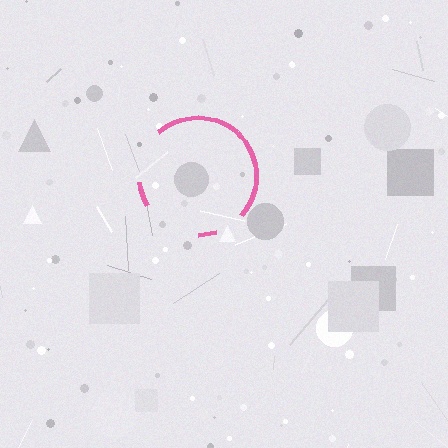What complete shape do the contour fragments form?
The contour fragments form a circle.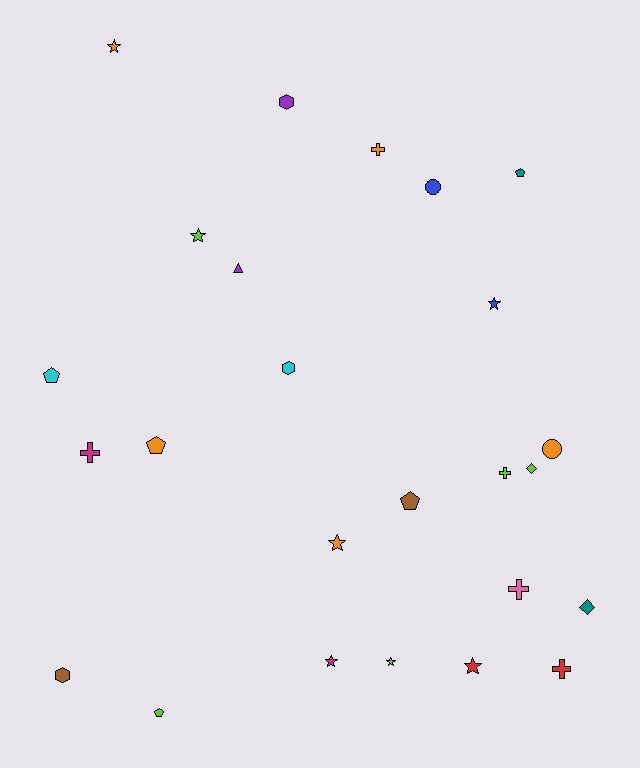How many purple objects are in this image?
There are 2 purple objects.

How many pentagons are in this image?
There are 5 pentagons.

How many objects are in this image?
There are 25 objects.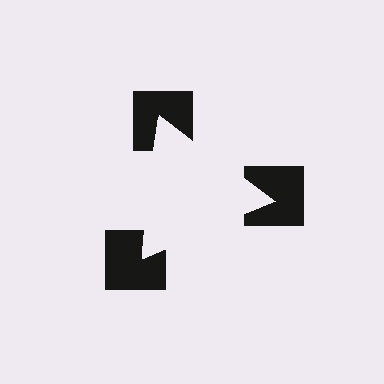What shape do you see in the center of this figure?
An illusory triangle — its edges are inferred from the aligned wedge cuts in the notched squares, not physically drawn.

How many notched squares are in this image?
There are 3 — one at each vertex of the illusory triangle.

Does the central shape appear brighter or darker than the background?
It typically appears slightly brighter than the background, even though no actual brightness change is drawn.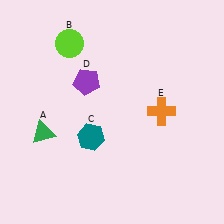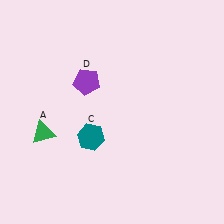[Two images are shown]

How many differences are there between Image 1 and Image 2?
There are 2 differences between the two images.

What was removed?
The lime circle (B), the orange cross (E) were removed in Image 2.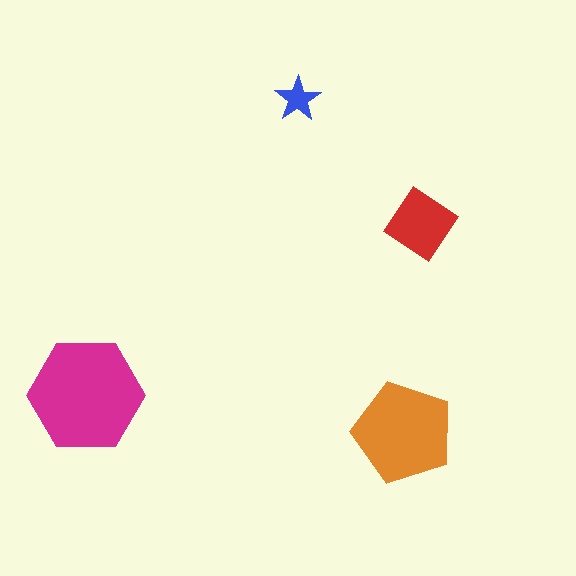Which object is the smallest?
The blue star.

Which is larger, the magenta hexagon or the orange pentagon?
The magenta hexagon.